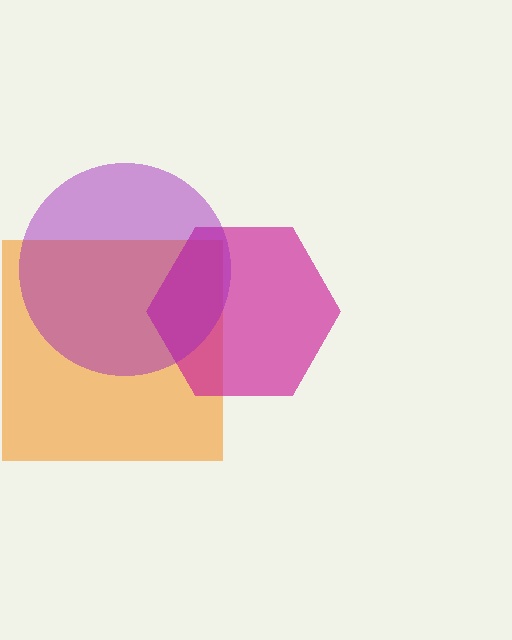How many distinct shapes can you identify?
There are 3 distinct shapes: an orange square, a magenta hexagon, a purple circle.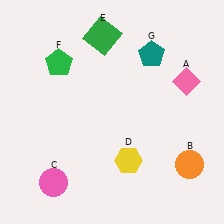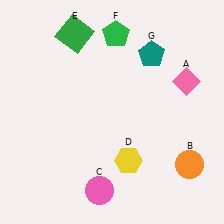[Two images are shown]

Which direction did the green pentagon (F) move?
The green pentagon (F) moved right.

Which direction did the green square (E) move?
The green square (E) moved left.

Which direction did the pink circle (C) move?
The pink circle (C) moved right.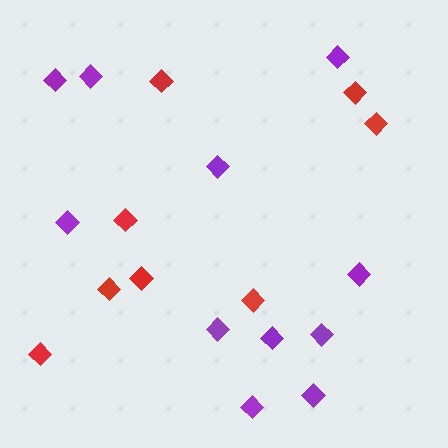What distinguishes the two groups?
There are 2 groups: one group of purple diamonds (11) and one group of red diamonds (8).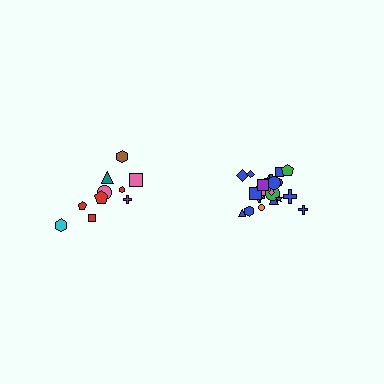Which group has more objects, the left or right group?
The right group.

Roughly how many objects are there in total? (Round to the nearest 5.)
Roughly 30 objects in total.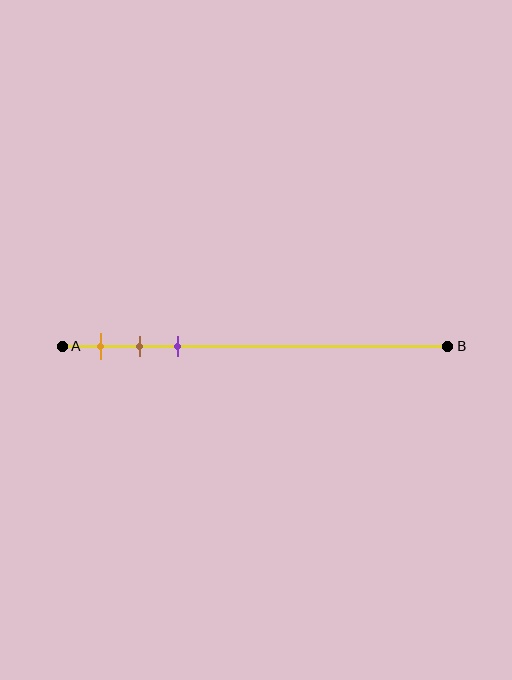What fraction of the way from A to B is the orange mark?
The orange mark is approximately 10% (0.1) of the way from A to B.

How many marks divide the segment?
There are 3 marks dividing the segment.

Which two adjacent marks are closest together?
The brown and purple marks are the closest adjacent pair.